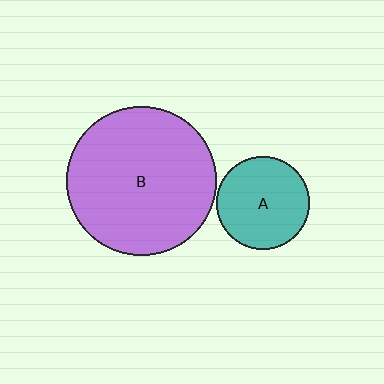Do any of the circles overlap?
No, none of the circles overlap.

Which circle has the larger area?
Circle B (purple).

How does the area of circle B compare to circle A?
Approximately 2.6 times.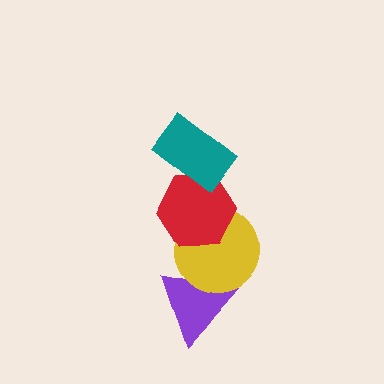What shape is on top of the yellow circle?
The red hexagon is on top of the yellow circle.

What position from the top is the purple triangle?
The purple triangle is 4th from the top.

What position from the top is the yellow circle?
The yellow circle is 3rd from the top.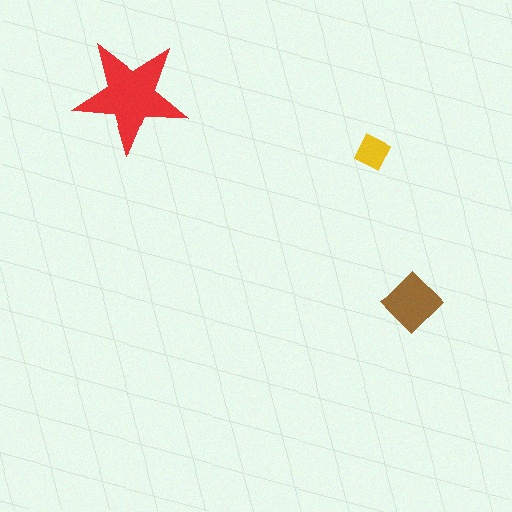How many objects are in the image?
There are 3 objects in the image.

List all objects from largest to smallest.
The red star, the brown diamond, the yellow square.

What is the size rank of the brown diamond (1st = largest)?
2nd.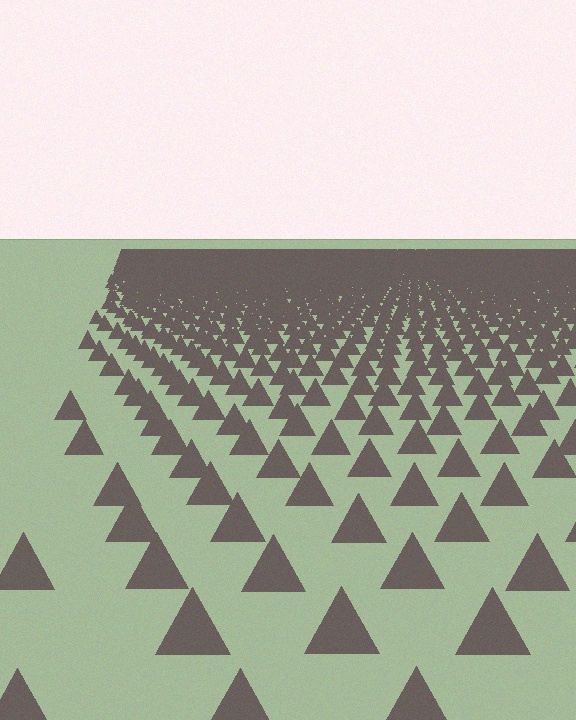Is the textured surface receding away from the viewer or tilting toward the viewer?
The surface is receding away from the viewer. Texture elements get smaller and denser toward the top.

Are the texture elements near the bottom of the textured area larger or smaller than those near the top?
Larger. Near the bottom, elements are closer to the viewer and appear at a bigger on-screen size.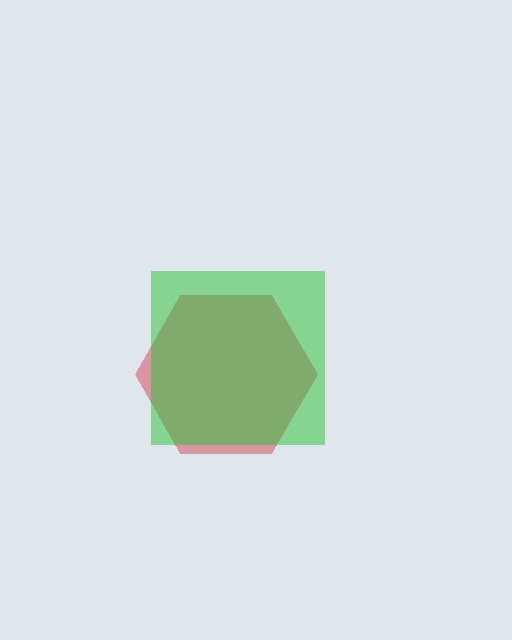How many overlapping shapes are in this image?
There are 2 overlapping shapes in the image.